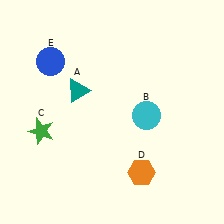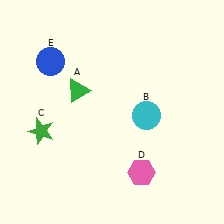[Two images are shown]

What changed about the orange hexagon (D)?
In Image 1, D is orange. In Image 2, it changed to pink.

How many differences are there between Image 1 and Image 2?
There are 2 differences between the two images.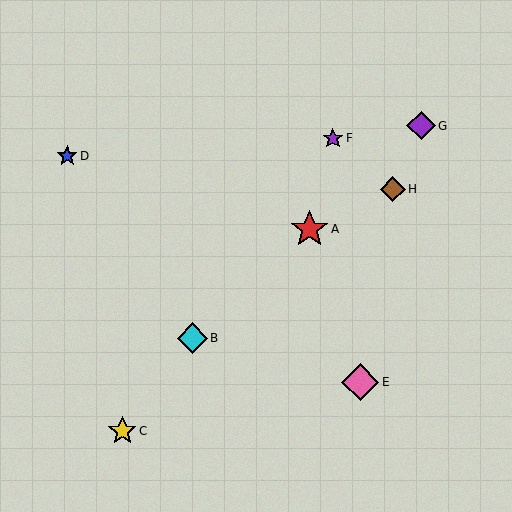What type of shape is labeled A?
Shape A is a red star.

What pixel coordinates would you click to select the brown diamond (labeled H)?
Click at (393, 189) to select the brown diamond H.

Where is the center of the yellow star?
The center of the yellow star is at (122, 431).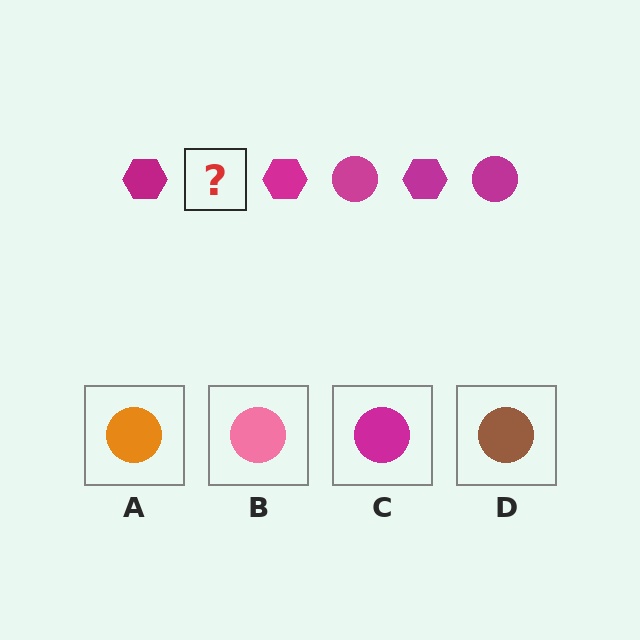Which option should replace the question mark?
Option C.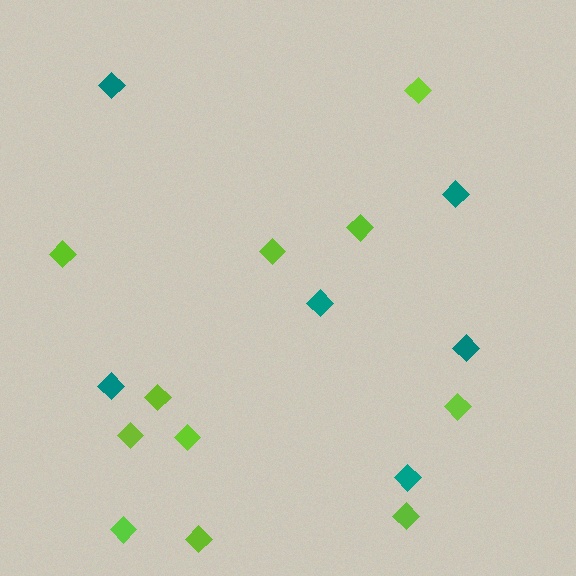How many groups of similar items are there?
There are 2 groups: one group of teal diamonds (6) and one group of lime diamonds (11).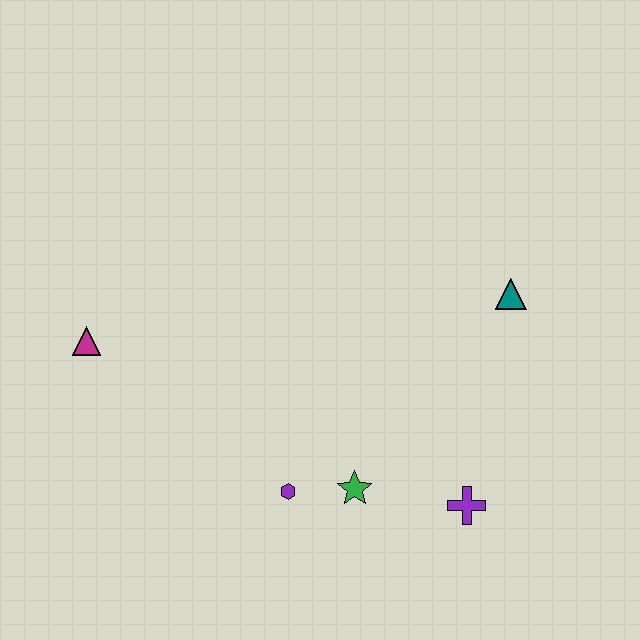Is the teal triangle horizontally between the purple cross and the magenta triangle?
No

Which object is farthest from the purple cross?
The magenta triangle is farthest from the purple cross.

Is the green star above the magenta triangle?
No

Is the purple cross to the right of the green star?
Yes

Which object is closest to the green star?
The purple hexagon is closest to the green star.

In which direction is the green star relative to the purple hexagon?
The green star is to the right of the purple hexagon.